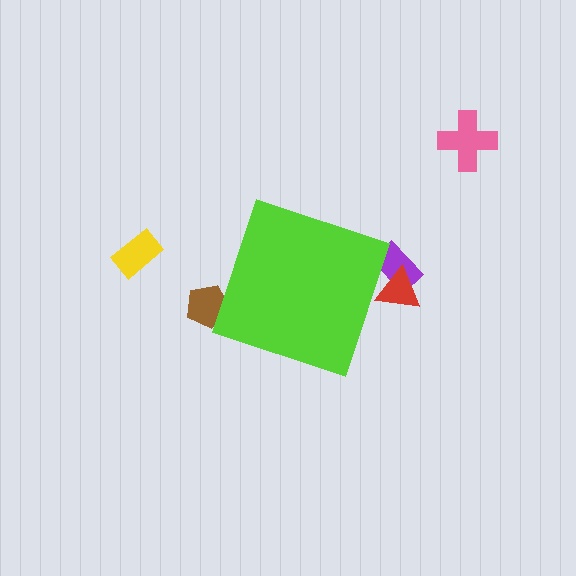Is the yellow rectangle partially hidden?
No, the yellow rectangle is fully visible.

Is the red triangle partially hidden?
Yes, the red triangle is partially hidden behind the lime diamond.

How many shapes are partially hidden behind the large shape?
3 shapes are partially hidden.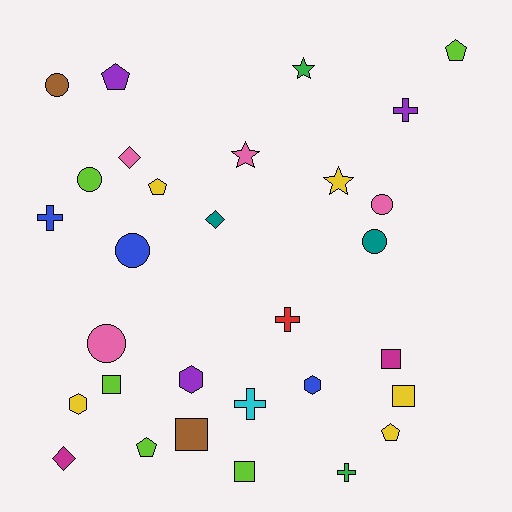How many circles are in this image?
There are 6 circles.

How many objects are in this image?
There are 30 objects.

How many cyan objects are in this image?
There is 1 cyan object.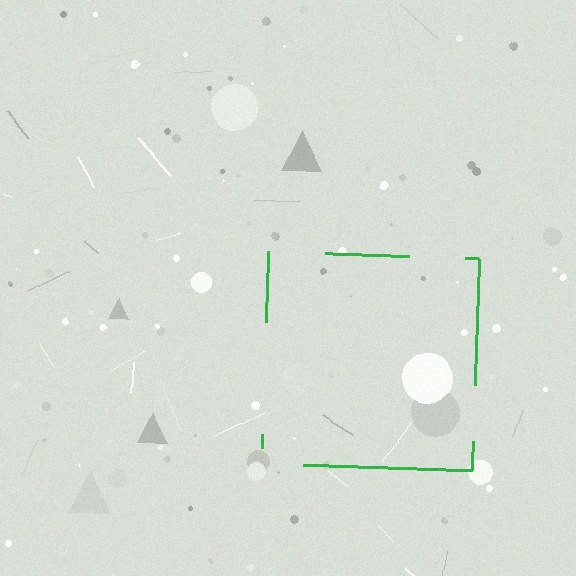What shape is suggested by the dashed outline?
The dashed outline suggests a square.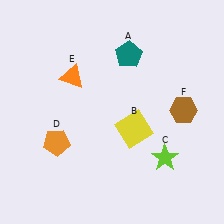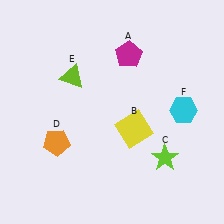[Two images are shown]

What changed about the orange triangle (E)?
In Image 1, E is orange. In Image 2, it changed to lime.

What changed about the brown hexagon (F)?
In Image 1, F is brown. In Image 2, it changed to cyan.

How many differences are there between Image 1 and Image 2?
There are 3 differences between the two images.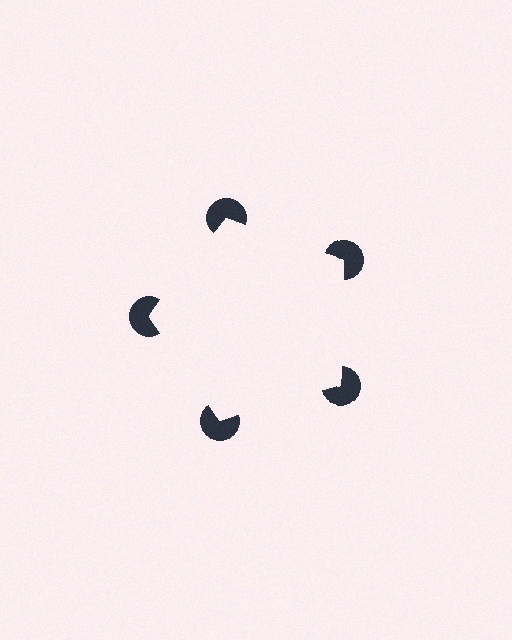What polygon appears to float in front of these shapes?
An illusory pentagon — its edges are inferred from the aligned wedge cuts in the pac-man discs, not physically drawn.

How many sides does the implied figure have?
5 sides.